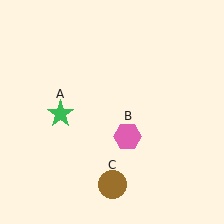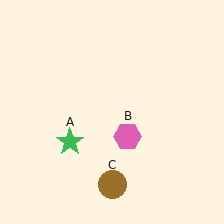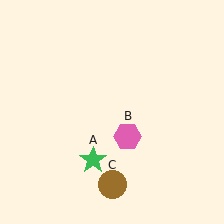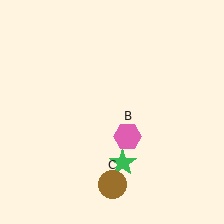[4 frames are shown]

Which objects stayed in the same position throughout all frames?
Pink hexagon (object B) and brown circle (object C) remained stationary.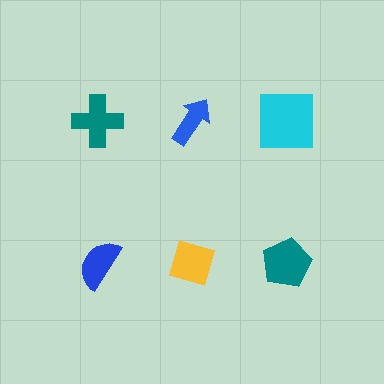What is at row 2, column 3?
A teal pentagon.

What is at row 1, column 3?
A cyan square.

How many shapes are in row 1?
3 shapes.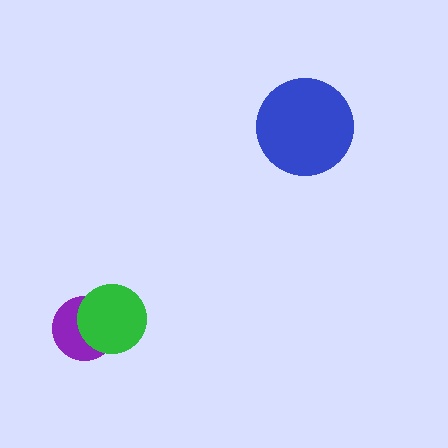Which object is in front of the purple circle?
The green circle is in front of the purple circle.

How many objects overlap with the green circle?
1 object overlaps with the green circle.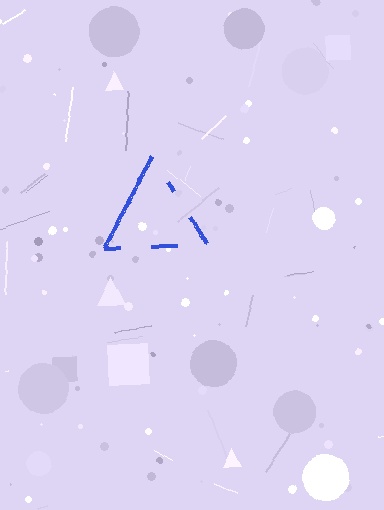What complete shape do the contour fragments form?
The contour fragments form a triangle.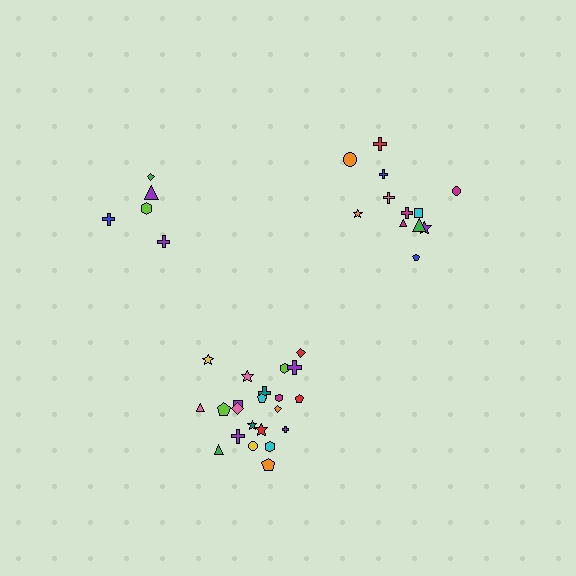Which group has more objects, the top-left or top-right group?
The top-right group.